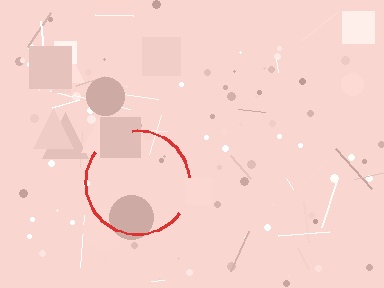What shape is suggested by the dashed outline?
The dashed outline suggests a circle.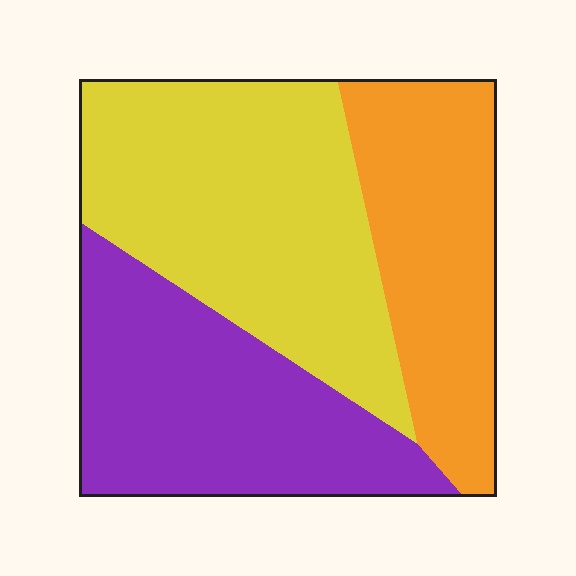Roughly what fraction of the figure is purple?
Purple covers roughly 35% of the figure.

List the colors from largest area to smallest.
From largest to smallest: yellow, purple, orange.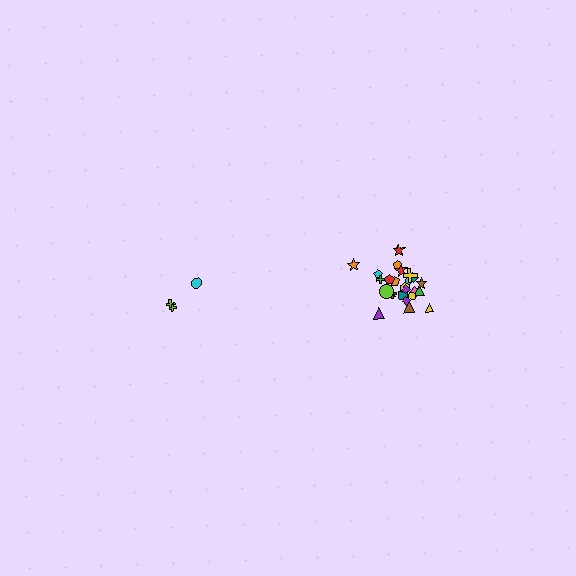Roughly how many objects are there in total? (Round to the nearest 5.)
Roughly 30 objects in total.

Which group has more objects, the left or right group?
The right group.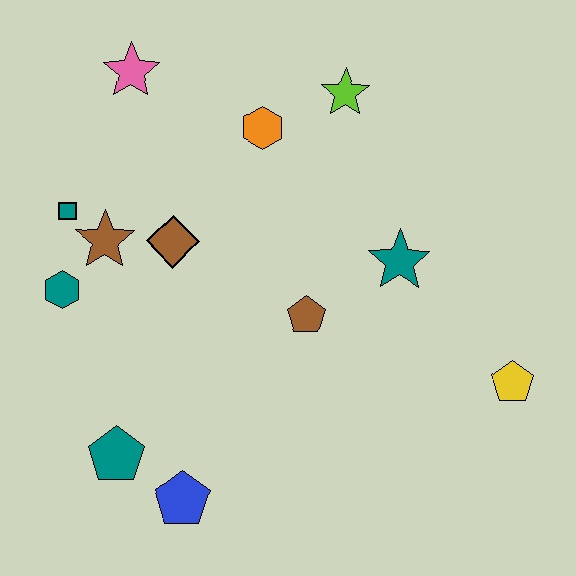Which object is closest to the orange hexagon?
The lime star is closest to the orange hexagon.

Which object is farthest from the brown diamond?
The yellow pentagon is farthest from the brown diamond.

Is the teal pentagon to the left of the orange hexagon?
Yes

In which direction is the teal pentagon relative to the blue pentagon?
The teal pentagon is to the left of the blue pentagon.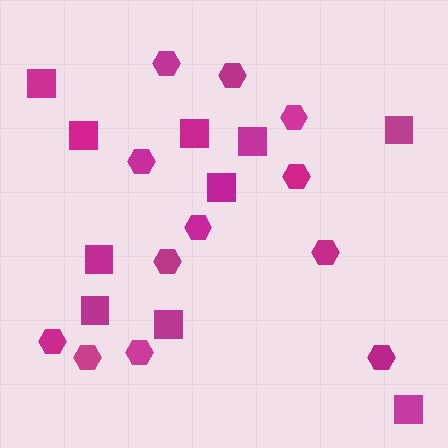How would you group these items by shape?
There are 2 groups: one group of hexagons (12) and one group of squares (10).